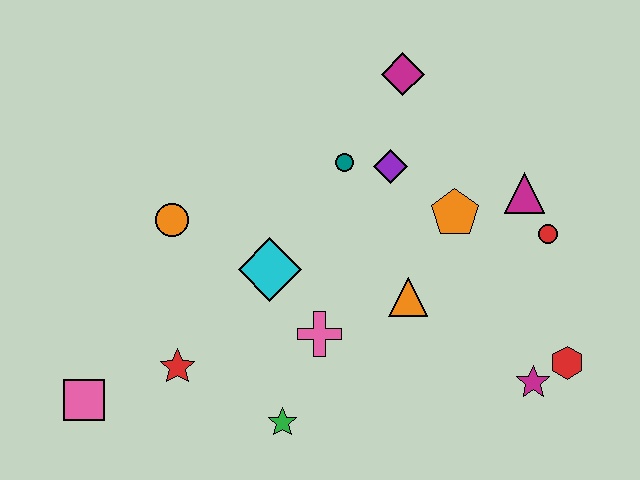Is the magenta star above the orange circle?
No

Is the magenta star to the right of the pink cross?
Yes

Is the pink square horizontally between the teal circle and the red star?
No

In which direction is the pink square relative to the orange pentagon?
The pink square is to the left of the orange pentagon.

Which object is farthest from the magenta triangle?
The pink square is farthest from the magenta triangle.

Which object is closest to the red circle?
The magenta triangle is closest to the red circle.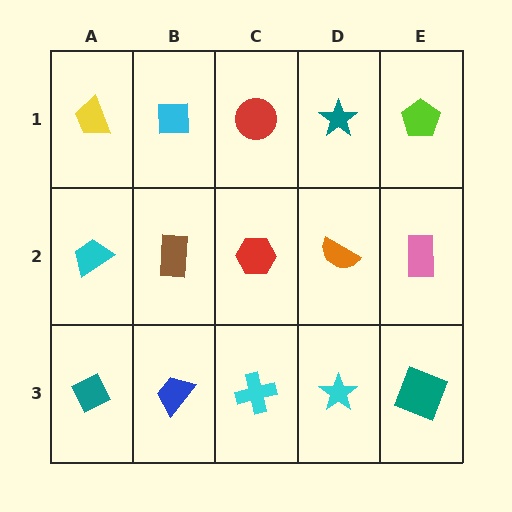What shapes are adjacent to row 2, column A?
A yellow trapezoid (row 1, column A), a teal diamond (row 3, column A), a brown rectangle (row 2, column B).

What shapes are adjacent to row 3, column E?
A pink rectangle (row 2, column E), a cyan star (row 3, column D).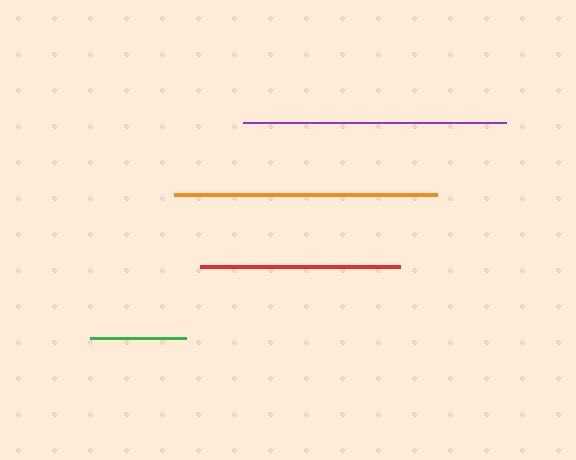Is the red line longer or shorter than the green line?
The red line is longer than the green line.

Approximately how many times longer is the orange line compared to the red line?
The orange line is approximately 1.3 times the length of the red line.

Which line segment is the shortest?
The green line is the shortest at approximately 95 pixels.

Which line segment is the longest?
The purple line is the longest at approximately 263 pixels.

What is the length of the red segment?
The red segment is approximately 200 pixels long.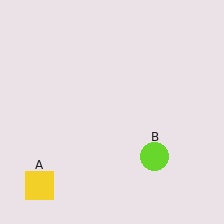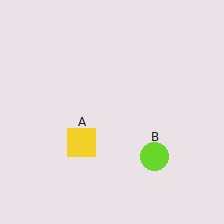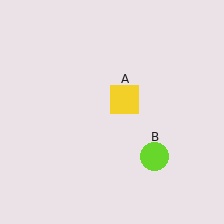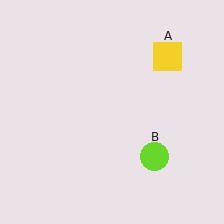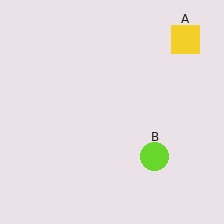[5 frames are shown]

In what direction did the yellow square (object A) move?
The yellow square (object A) moved up and to the right.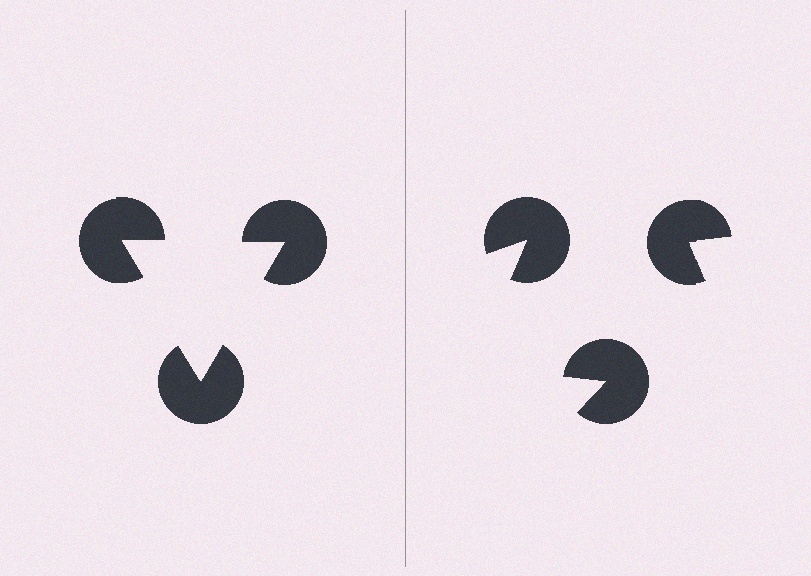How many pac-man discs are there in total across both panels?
6 — 3 on each side.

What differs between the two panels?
The pac-man discs are positioned identically on both sides; only the wedge orientations differ. On the left they align to a triangle; on the right they are misaligned.